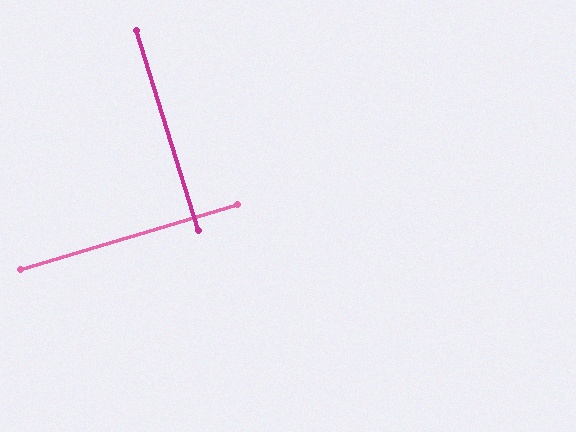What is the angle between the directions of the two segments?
Approximately 90 degrees.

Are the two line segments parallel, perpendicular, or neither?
Perpendicular — they meet at approximately 90°.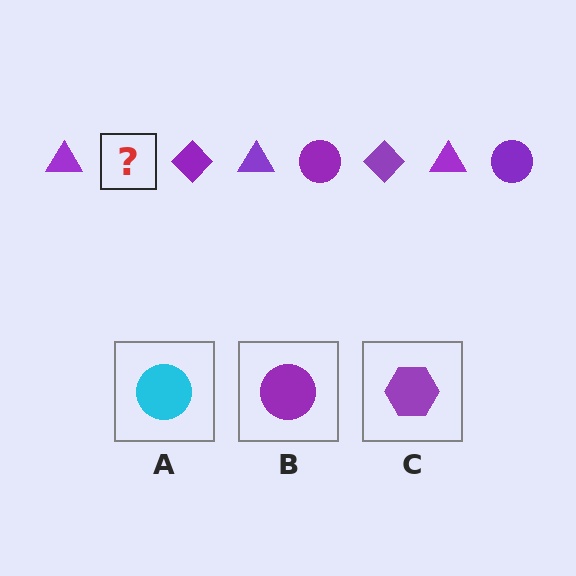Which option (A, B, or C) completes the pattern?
B.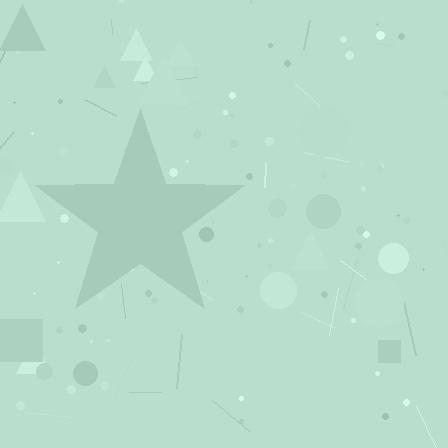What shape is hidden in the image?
A star is hidden in the image.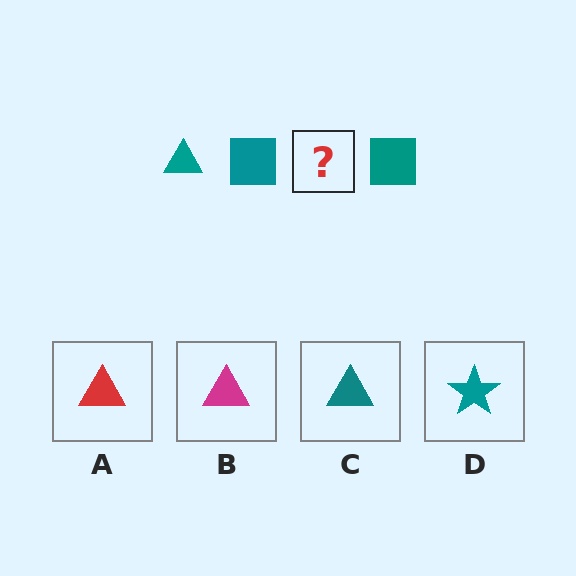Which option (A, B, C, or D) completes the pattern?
C.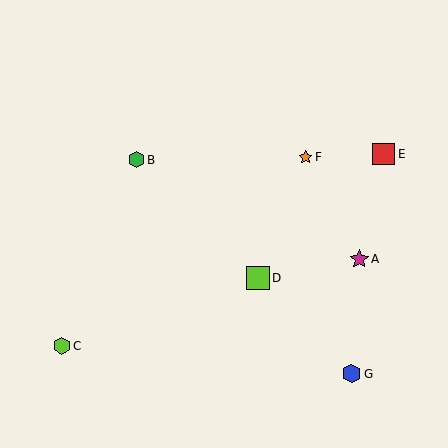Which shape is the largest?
The lime square (labeled D) is the largest.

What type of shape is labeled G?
Shape G is a blue hexagon.